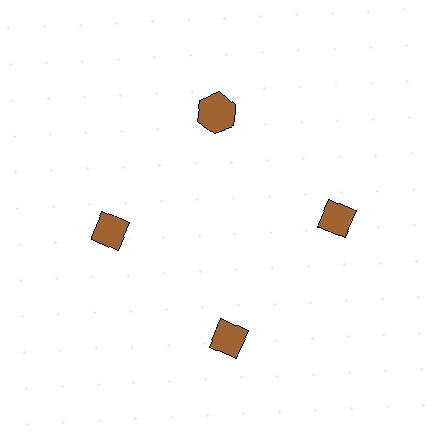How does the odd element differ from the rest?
It has a different shape: hexagon instead of diamond.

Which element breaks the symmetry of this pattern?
The brown hexagon at roughly the 12 o'clock position breaks the symmetry. All other shapes are brown diamonds.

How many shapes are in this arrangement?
There are 4 shapes arranged in a ring pattern.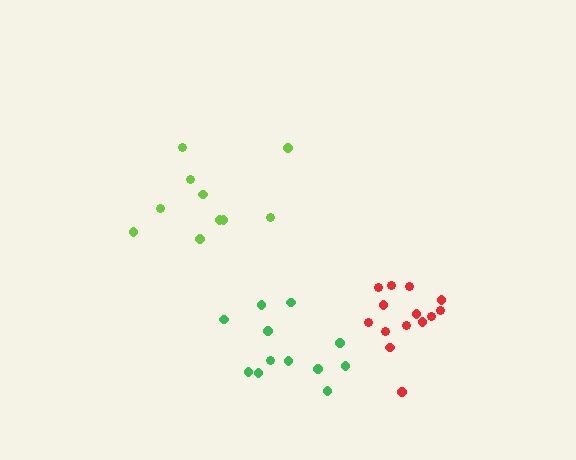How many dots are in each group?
Group 1: 10 dots, Group 2: 14 dots, Group 3: 12 dots (36 total).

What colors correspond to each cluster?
The clusters are colored: lime, red, green.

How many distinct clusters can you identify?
There are 3 distinct clusters.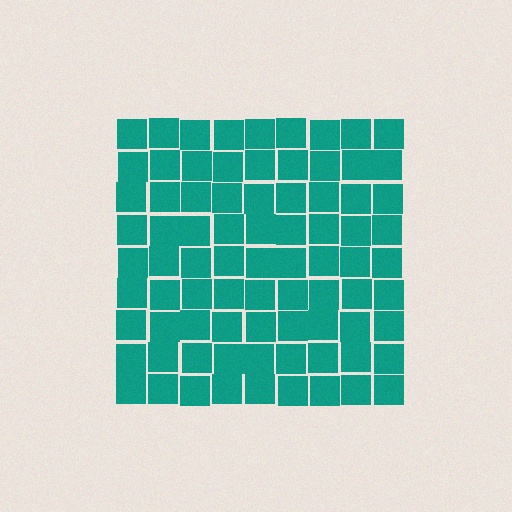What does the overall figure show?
The overall figure shows a square.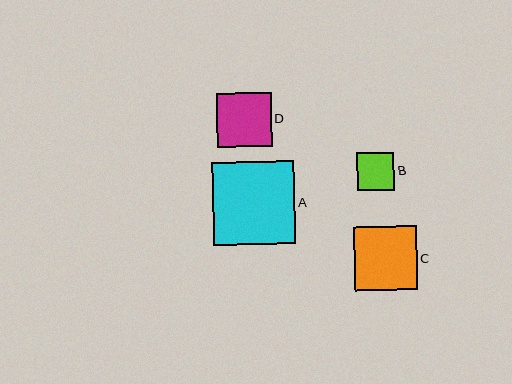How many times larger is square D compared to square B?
Square D is approximately 1.4 times the size of square B.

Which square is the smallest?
Square B is the smallest with a size of approximately 38 pixels.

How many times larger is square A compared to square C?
Square A is approximately 1.3 times the size of square C.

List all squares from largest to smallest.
From largest to smallest: A, C, D, B.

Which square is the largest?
Square A is the largest with a size of approximately 83 pixels.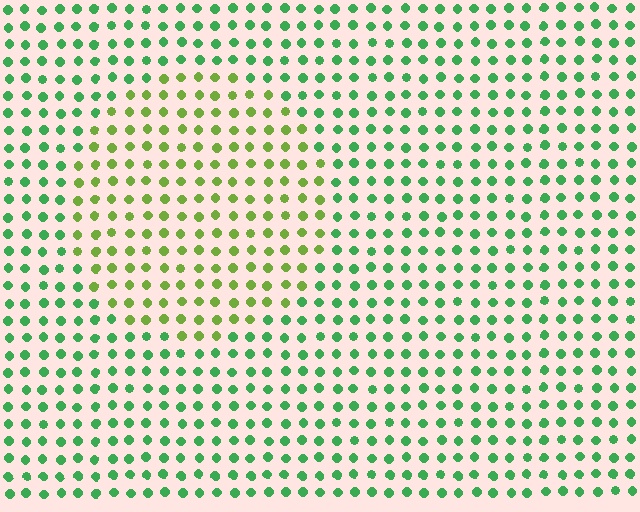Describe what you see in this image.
The image is filled with small green elements in a uniform arrangement. A circle-shaped region is visible where the elements are tinted to a slightly different hue, forming a subtle color boundary.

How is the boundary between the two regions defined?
The boundary is defined purely by a slight shift in hue (about 41 degrees). Spacing, size, and orientation are identical on both sides.